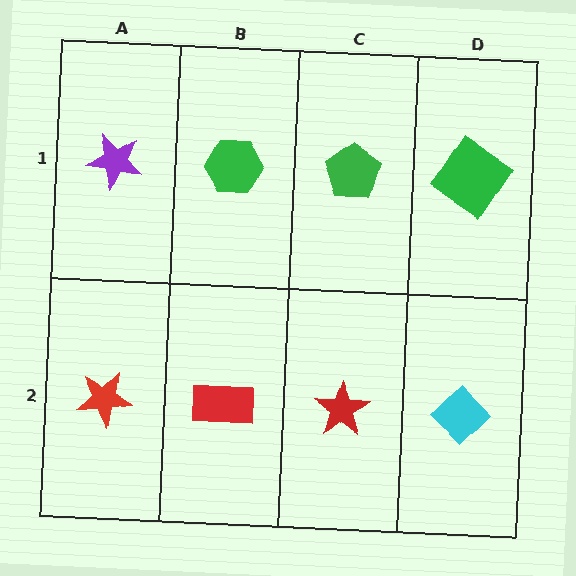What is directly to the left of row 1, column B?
A purple star.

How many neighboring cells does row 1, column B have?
3.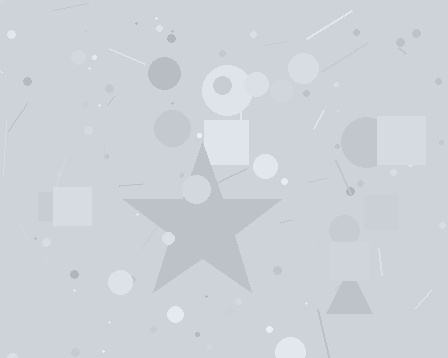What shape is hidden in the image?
A star is hidden in the image.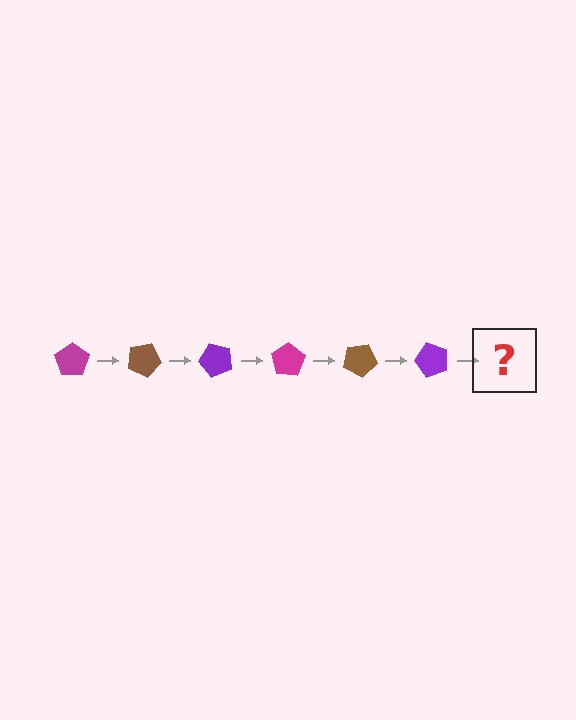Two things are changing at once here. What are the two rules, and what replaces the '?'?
The two rules are that it rotates 25 degrees each step and the color cycles through magenta, brown, and purple. The '?' should be a magenta pentagon, rotated 150 degrees from the start.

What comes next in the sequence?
The next element should be a magenta pentagon, rotated 150 degrees from the start.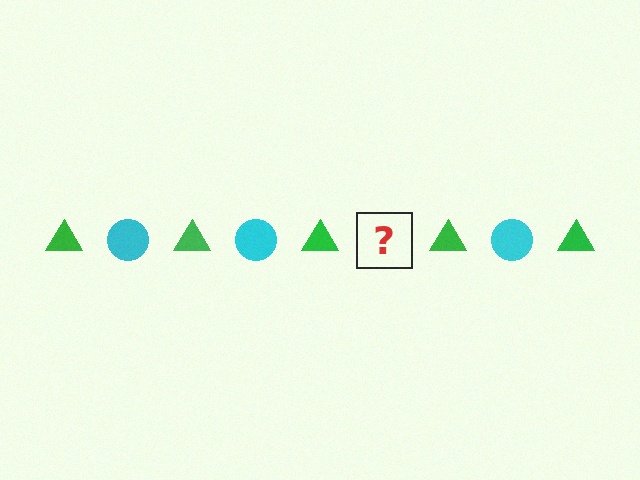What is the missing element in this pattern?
The missing element is a cyan circle.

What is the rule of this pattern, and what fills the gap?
The rule is that the pattern alternates between green triangle and cyan circle. The gap should be filled with a cyan circle.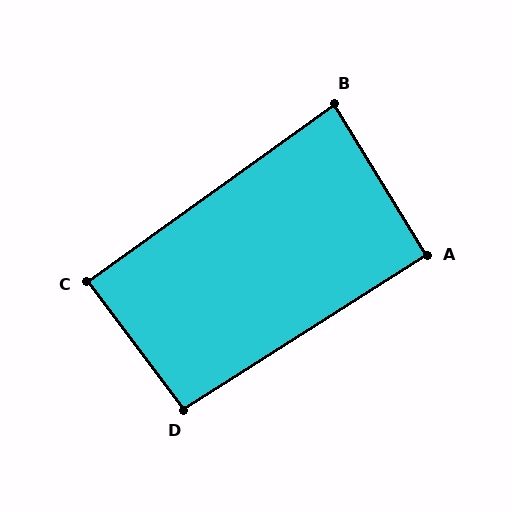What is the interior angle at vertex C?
Approximately 89 degrees (approximately right).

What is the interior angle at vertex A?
Approximately 91 degrees (approximately right).